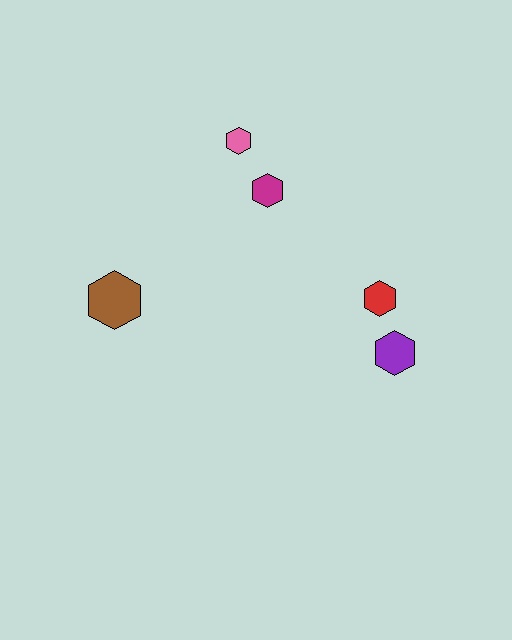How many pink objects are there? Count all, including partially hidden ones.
There is 1 pink object.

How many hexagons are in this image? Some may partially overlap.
There are 5 hexagons.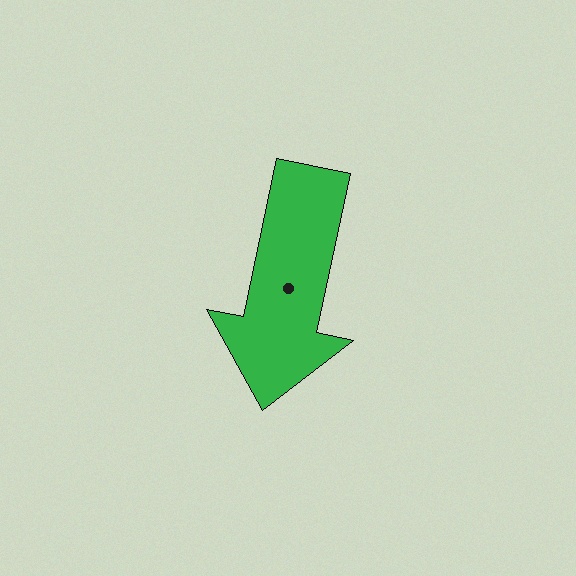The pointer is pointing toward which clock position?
Roughly 6 o'clock.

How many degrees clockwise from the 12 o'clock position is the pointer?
Approximately 192 degrees.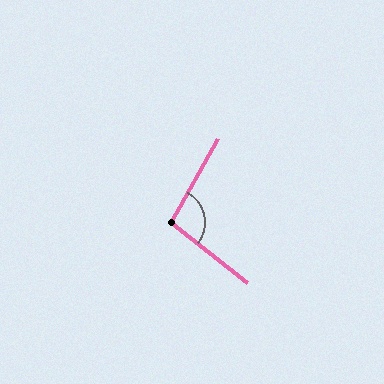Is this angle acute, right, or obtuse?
It is obtuse.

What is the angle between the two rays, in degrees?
Approximately 99 degrees.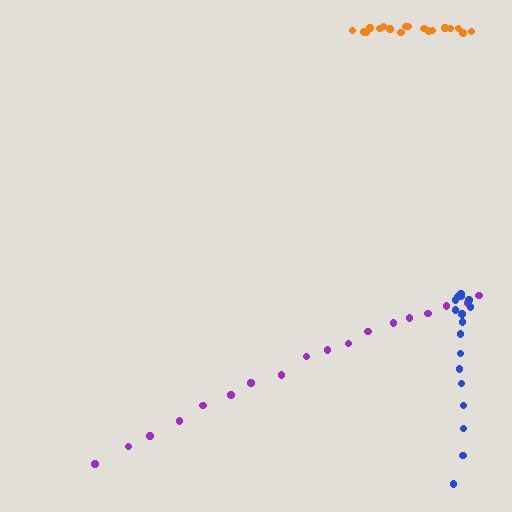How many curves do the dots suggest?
There are 3 distinct paths.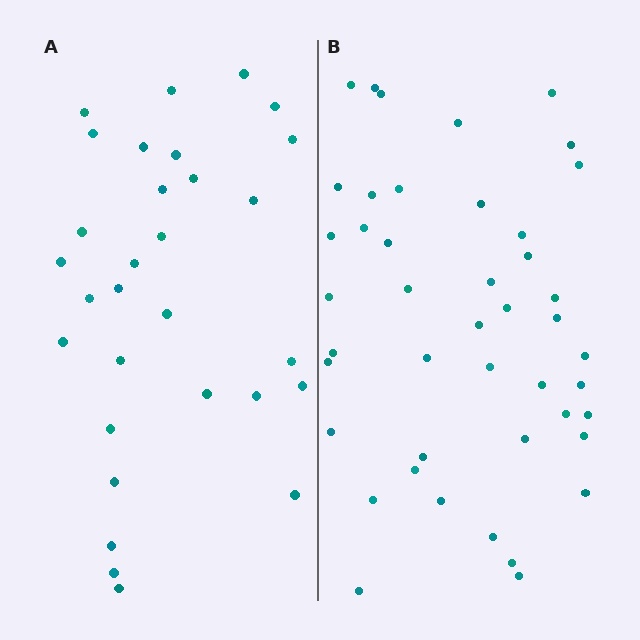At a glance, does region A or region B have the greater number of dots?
Region B (the right region) has more dots.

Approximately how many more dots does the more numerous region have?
Region B has approximately 15 more dots than region A.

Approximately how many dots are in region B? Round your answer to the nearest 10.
About 40 dots. (The exact count is 44, which rounds to 40.)